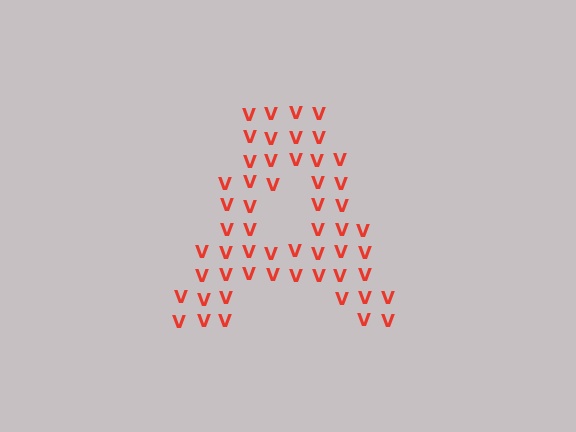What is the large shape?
The large shape is the letter A.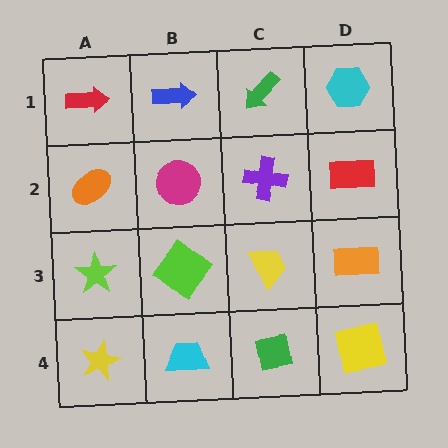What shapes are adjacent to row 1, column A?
An orange ellipse (row 2, column A), a blue arrow (row 1, column B).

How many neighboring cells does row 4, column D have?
2.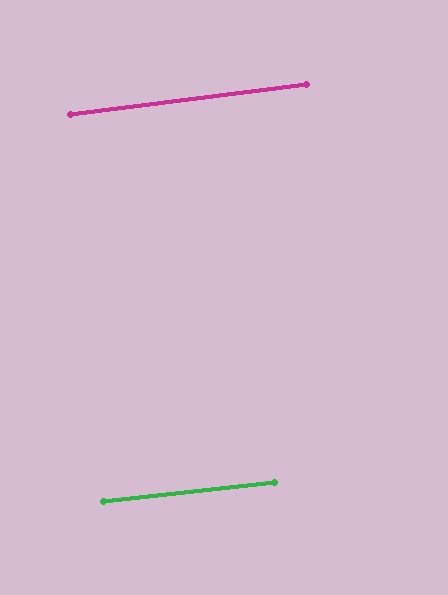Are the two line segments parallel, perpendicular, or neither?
Parallel — their directions differ by only 0.6°.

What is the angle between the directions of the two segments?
Approximately 1 degree.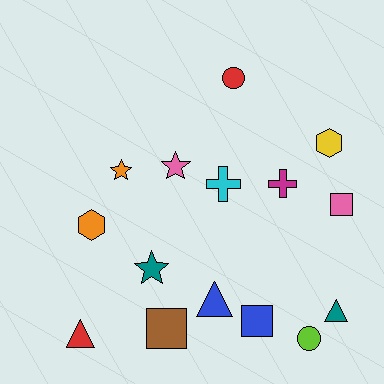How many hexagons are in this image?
There are 2 hexagons.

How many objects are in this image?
There are 15 objects.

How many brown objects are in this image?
There is 1 brown object.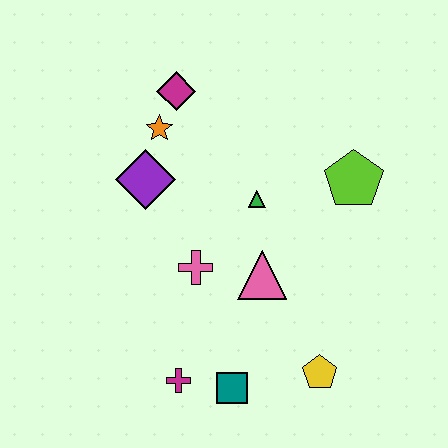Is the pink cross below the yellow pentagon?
No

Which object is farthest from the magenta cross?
The magenta diamond is farthest from the magenta cross.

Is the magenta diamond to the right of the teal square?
No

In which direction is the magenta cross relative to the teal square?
The magenta cross is to the left of the teal square.